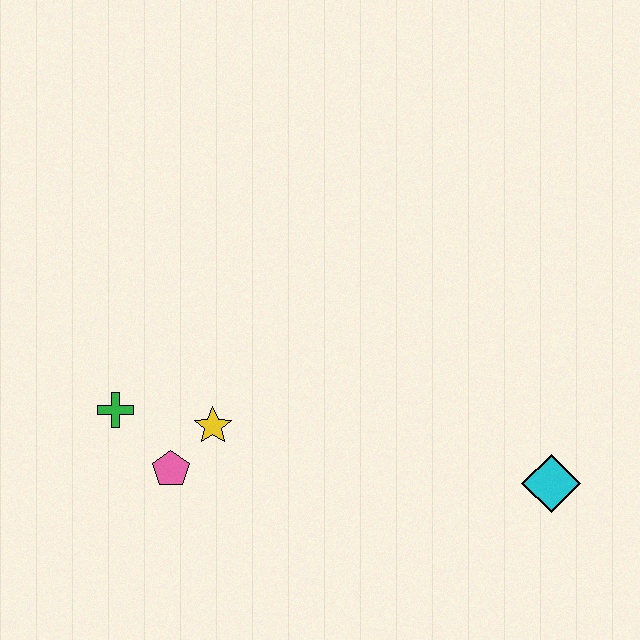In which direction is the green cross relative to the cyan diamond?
The green cross is to the left of the cyan diamond.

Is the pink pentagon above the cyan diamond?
Yes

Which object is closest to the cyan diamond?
The yellow star is closest to the cyan diamond.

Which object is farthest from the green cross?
The cyan diamond is farthest from the green cross.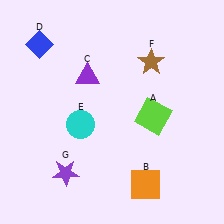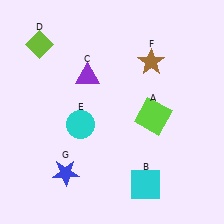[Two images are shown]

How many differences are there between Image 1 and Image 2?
There are 3 differences between the two images.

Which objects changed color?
B changed from orange to cyan. D changed from blue to lime. G changed from purple to blue.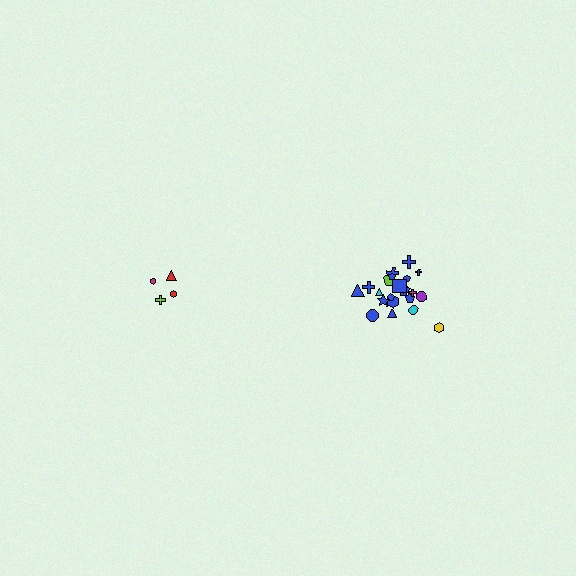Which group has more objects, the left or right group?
The right group.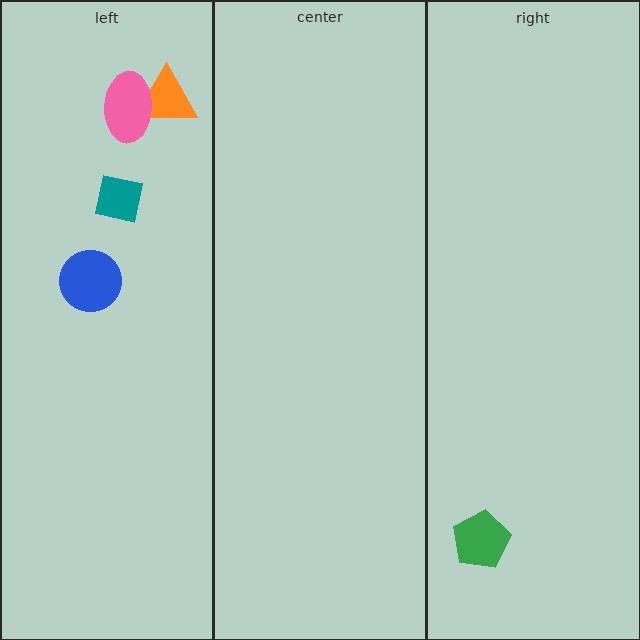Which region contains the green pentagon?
The right region.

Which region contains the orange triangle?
The left region.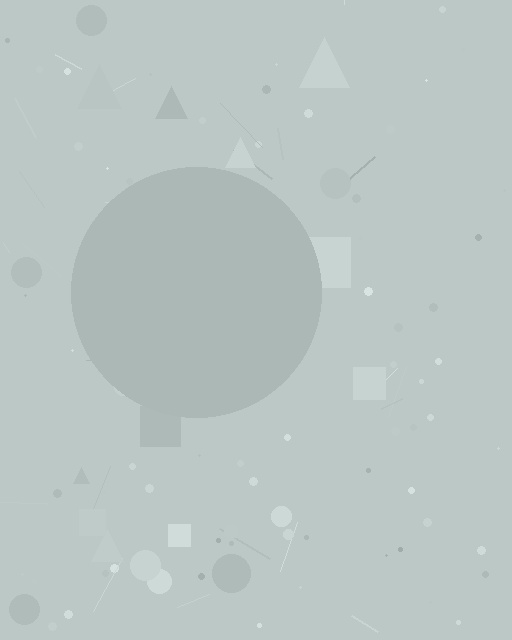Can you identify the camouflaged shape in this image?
The camouflaged shape is a circle.